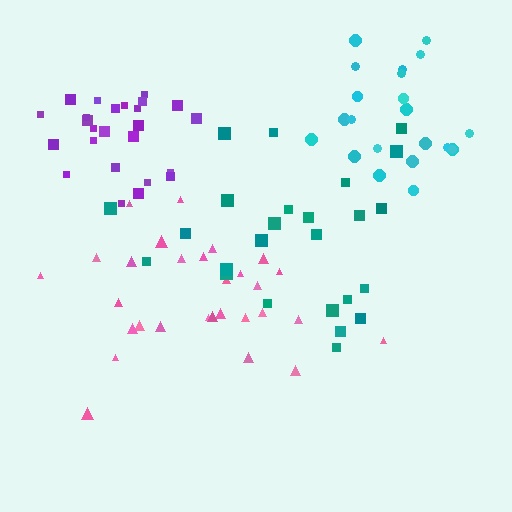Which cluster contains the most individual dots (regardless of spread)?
Pink (29).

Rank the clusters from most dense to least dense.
purple, cyan, teal, pink.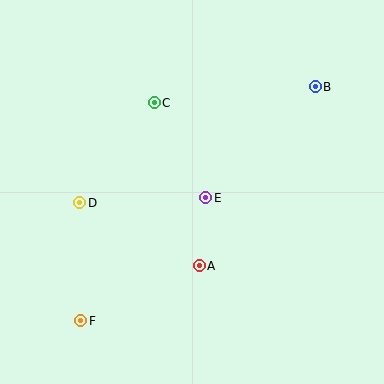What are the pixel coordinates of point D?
Point D is at (80, 203).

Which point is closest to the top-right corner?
Point B is closest to the top-right corner.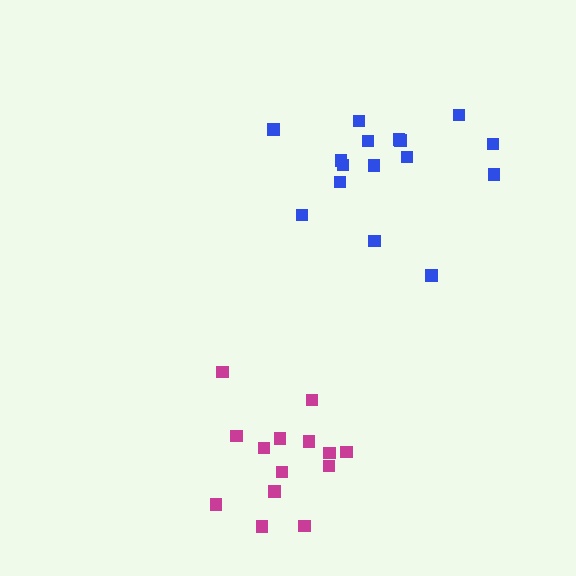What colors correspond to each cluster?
The clusters are colored: magenta, blue.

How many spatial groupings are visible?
There are 2 spatial groupings.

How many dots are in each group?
Group 1: 14 dots, Group 2: 16 dots (30 total).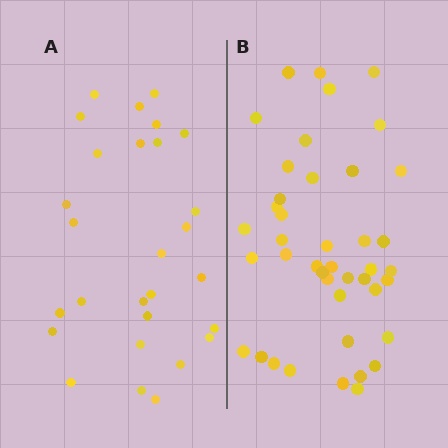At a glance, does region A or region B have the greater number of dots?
Region B (the right region) has more dots.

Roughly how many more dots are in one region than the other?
Region B has approximately 15 more dots than region A.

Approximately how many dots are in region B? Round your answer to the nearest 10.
About 40 dots. (The exact count is 42, which rounds to 40.)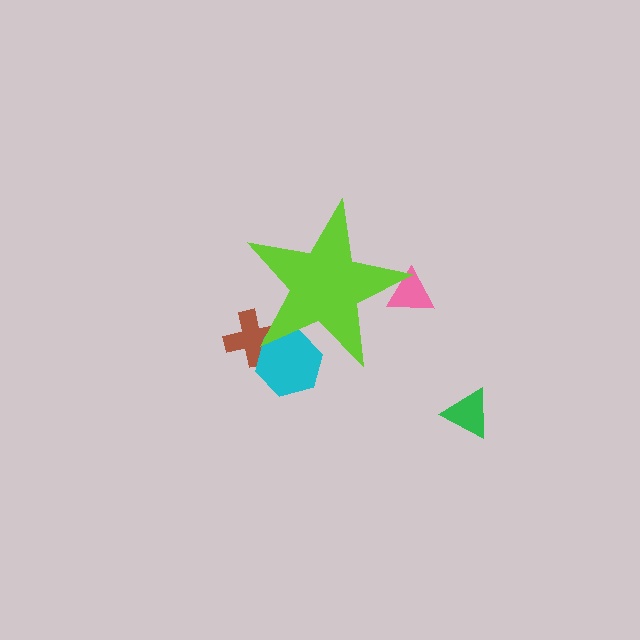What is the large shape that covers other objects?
A lime star.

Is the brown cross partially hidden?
Yes, the brown cross is partially hidden behind the lime star.